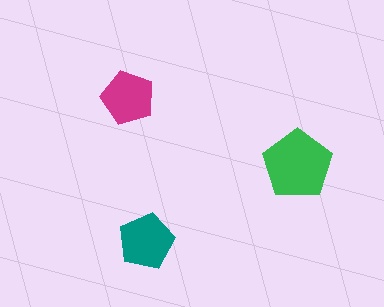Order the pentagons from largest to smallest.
the green one, the teal one, the magenta one.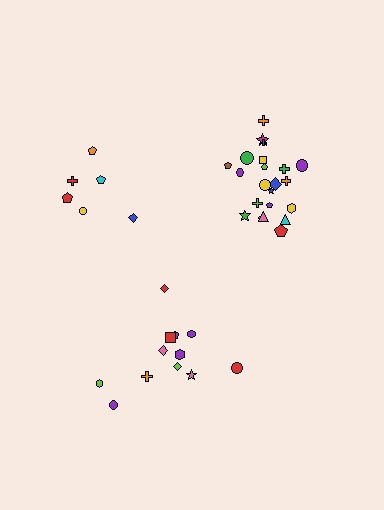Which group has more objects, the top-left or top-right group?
The top-right group.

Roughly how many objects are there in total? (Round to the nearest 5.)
Roughly 40 objects in total.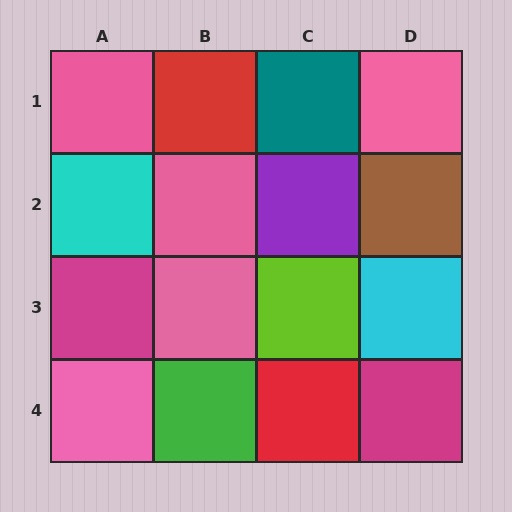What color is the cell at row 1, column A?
Pink.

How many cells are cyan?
2 cells are cyan.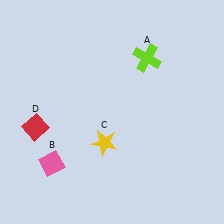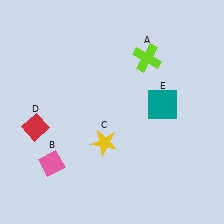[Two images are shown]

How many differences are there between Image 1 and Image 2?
There is 1 difference between the two images.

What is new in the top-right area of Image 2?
A teal square (E) was added in the top-right area of Image 2.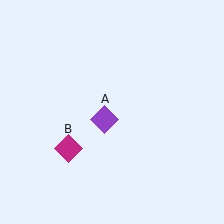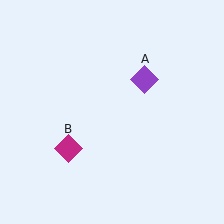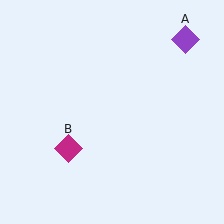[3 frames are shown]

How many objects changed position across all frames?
1 object changed position: purple diamond (object A).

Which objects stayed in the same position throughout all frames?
Magenta diamond (object B) remained stationary.